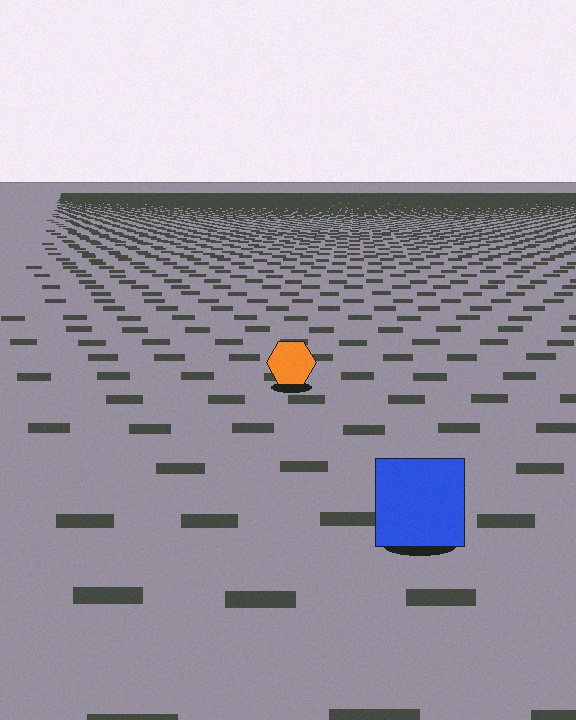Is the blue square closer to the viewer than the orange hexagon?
Yes. The blue square is closer — you can tell from the texture gradient: the ground texture is coarser near it.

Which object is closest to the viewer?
The blue square is closest. The texture marks near it are larger and more spread out.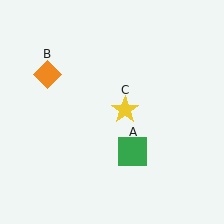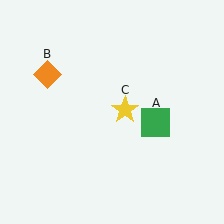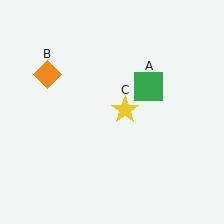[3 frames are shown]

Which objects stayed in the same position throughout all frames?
Orange diamond (object B) and yellow star (object C) remained stationary.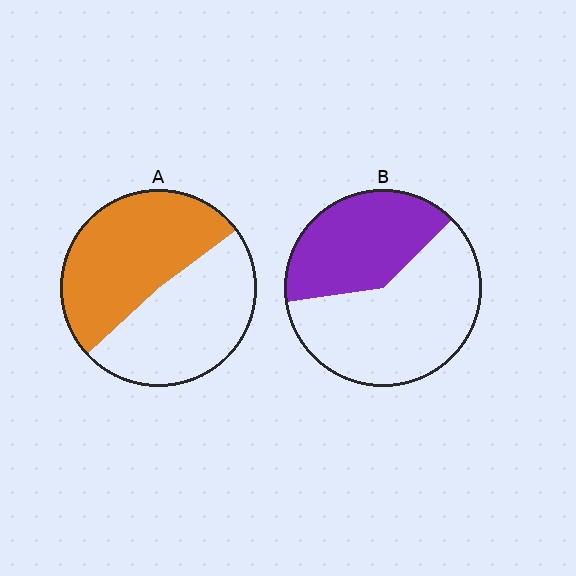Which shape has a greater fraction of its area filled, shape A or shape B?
Shape A.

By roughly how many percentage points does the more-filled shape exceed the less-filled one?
By roughly 10 percentage points (A over B).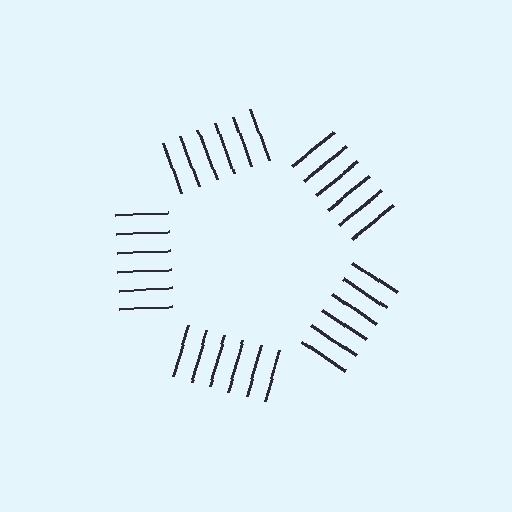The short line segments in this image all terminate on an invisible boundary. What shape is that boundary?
An illusory pentagon — the line segments terminate on its edges but no continuous stroke is drawn.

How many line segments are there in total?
30 — 6 along each of the 5 edges.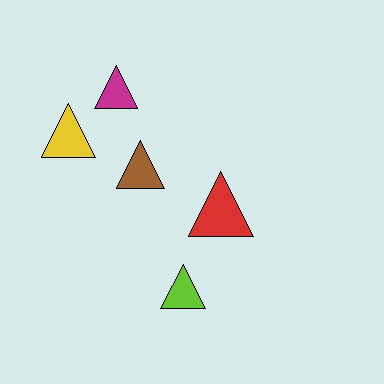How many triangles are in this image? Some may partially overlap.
There are 5 triangles.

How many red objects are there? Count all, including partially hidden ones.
There is 1 red object.